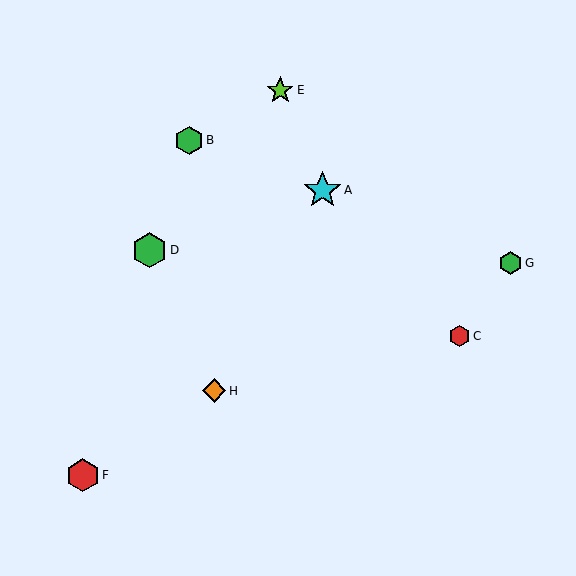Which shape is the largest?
The cyan star (labeled A) is the largest.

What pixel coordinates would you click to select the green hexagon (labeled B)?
Click at (189, 140) to select the green hexagon B.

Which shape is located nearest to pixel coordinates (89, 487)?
The red hexagon (labeled F) at (83, 475) is nearest to that location.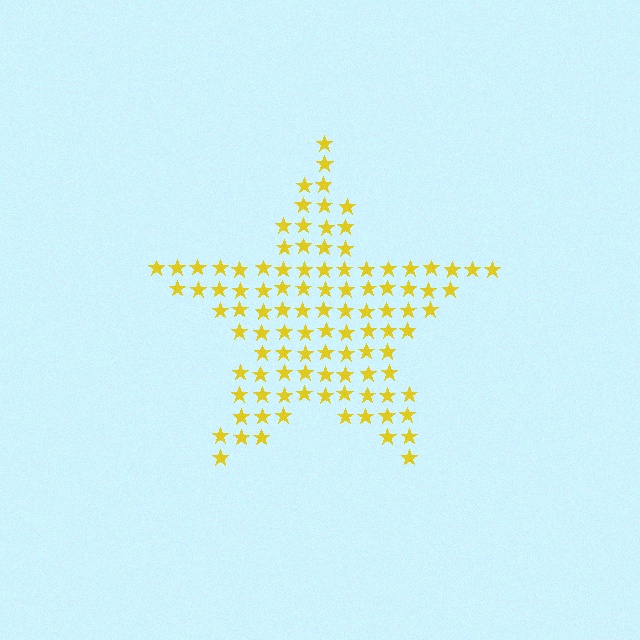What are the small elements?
The small elements are stars.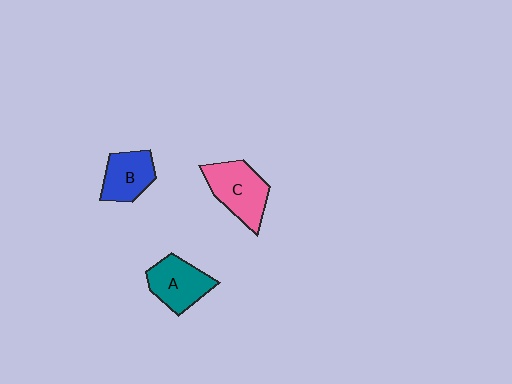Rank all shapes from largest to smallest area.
From largest to smallest: C (pink), A (teal), B (blue).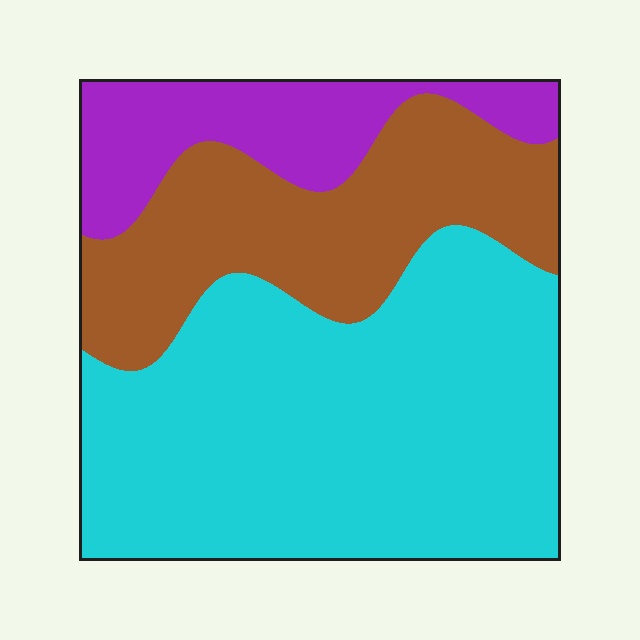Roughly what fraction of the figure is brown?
Brown takes up about one quarter (1/4) of the figure.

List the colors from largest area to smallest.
From largest to smallest: cyan, brown, purple.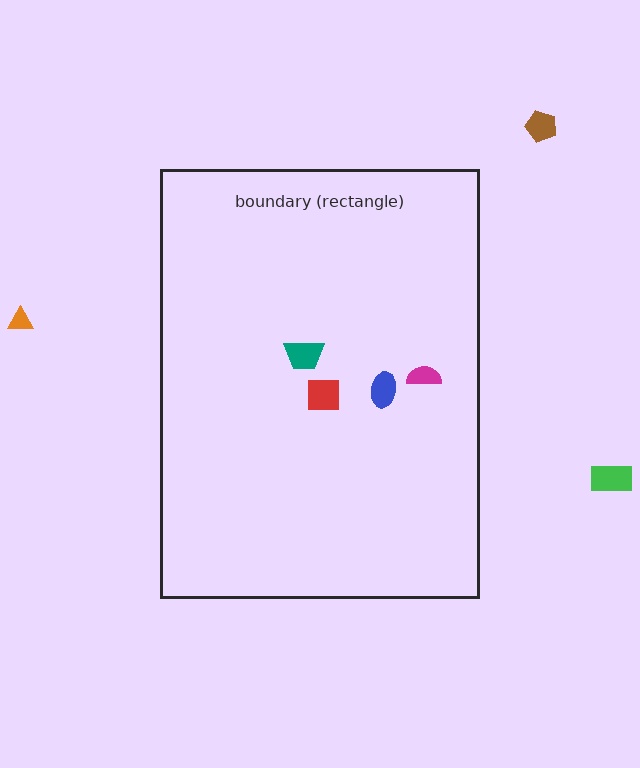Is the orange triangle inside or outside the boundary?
Outside.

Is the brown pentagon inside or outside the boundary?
Outside.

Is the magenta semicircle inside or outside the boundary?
Inside.